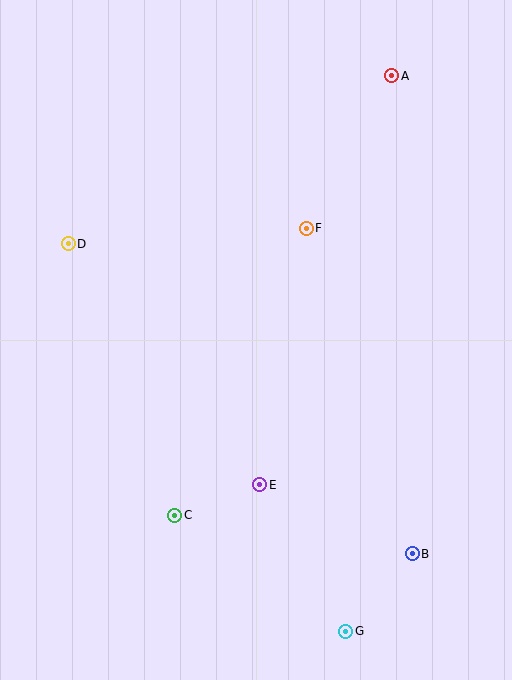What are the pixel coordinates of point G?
Point G is at (346, 631).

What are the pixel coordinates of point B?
Point B is at (412, 554).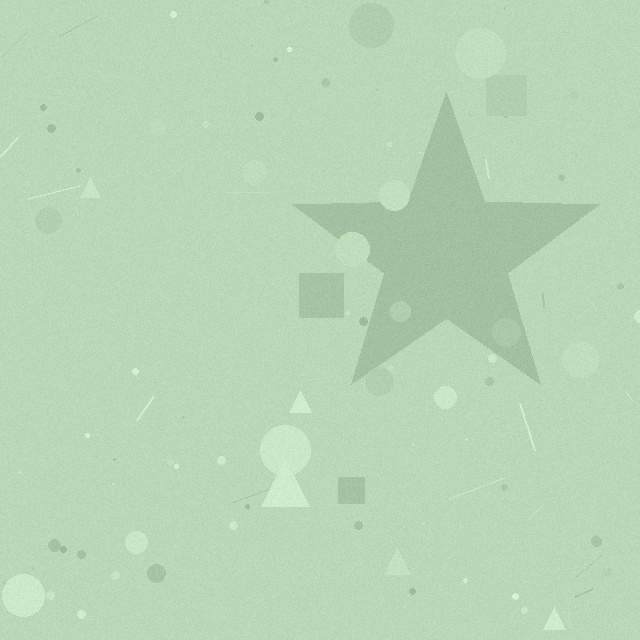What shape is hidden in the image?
A star is hidden in the image.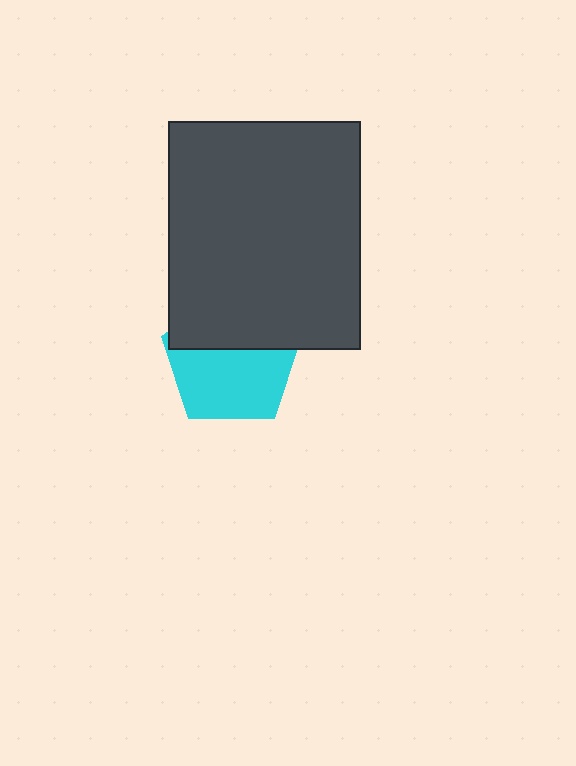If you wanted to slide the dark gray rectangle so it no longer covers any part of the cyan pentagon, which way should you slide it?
Slide it up — that is the most direct way to separate the two shapes.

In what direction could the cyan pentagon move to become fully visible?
The cyan pentagon could move down. That would shift it out from behind the dark gray rectangle entirely.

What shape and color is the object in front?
The object in front is a dark gray rectangle.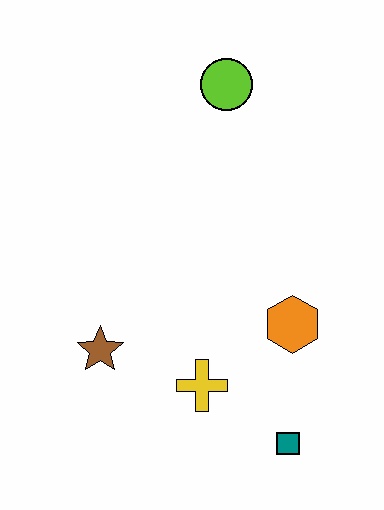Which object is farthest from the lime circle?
The teal square is farthest from the lime circle.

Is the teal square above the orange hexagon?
No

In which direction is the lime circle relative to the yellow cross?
The lime circle is above the yellow cross.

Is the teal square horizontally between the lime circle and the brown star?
No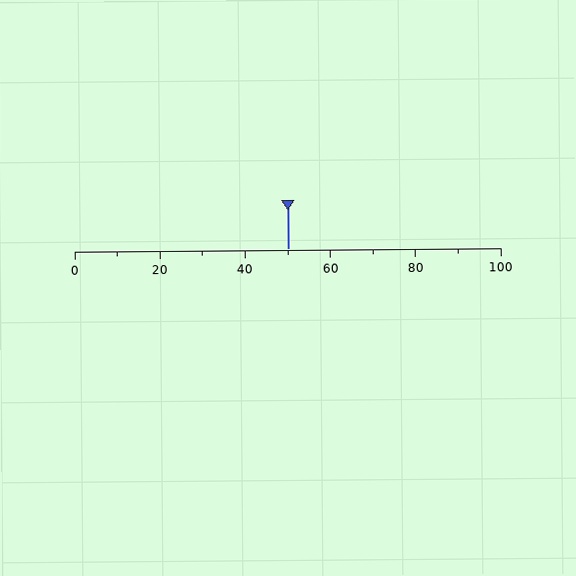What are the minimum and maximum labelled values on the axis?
The axis runs from 0 to 100.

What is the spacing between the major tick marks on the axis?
The major ticks are spaced 20 apart.